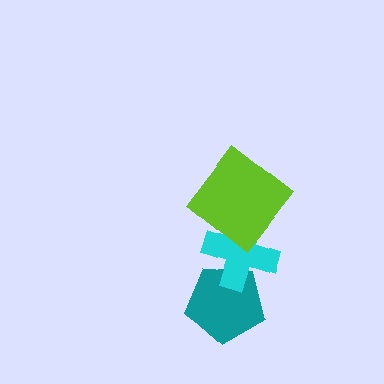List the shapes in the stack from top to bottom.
From top to bottom: the lime diamond, the cyan cross, the teal pentagon.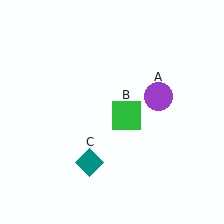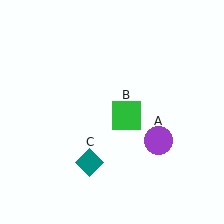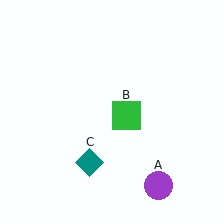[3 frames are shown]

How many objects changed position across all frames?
1 object changed position: purple circle (object A).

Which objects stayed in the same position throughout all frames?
Green square (object B) and teal diamond (object C) remained stationary.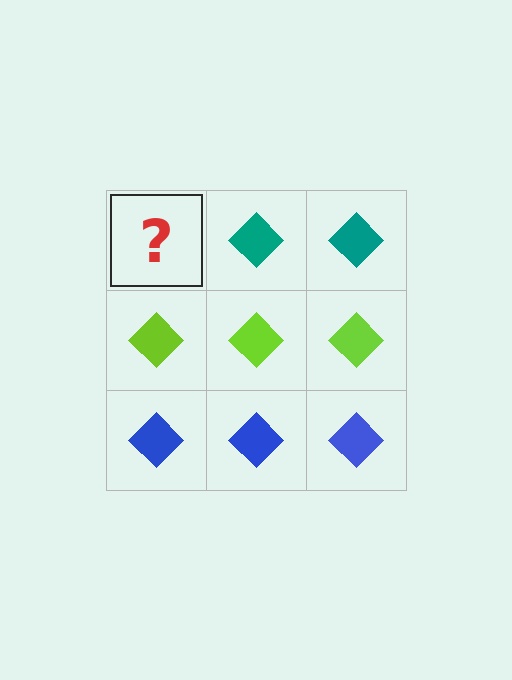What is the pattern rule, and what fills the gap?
The rule is that each row has a consistent color. The gap should be filled with a teal diamond.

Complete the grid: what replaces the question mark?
The question mark should be replaced with a teal diamond.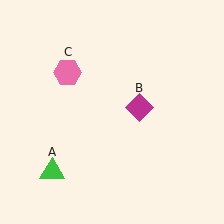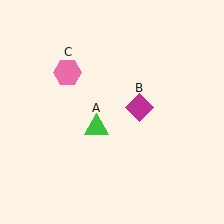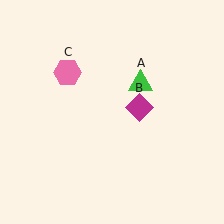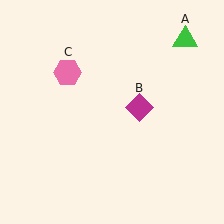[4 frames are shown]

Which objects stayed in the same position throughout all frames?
Magenta diamond (object B) and pink hexagon (object C) remained stationary.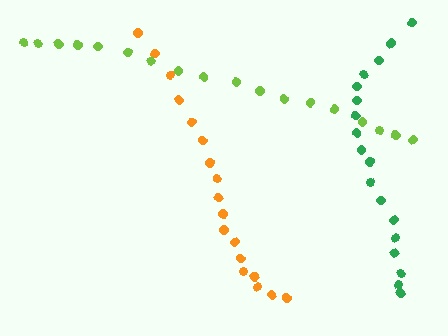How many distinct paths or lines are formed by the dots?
There are 3 distinct paths.